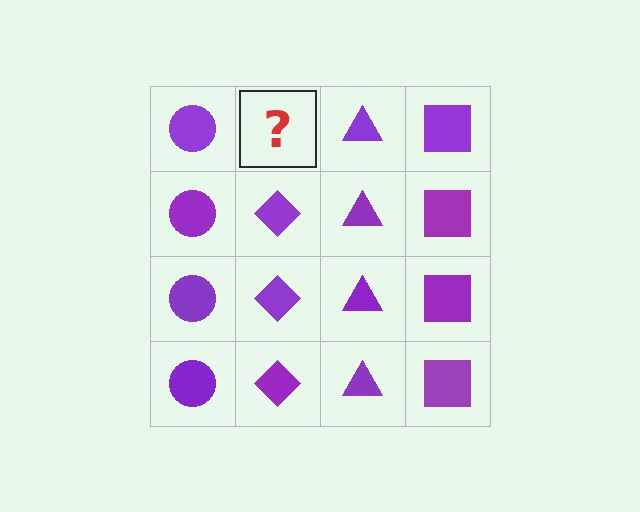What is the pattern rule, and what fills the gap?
The rule is that each column has a consistent shape. The gap should be filled with a purple diamond.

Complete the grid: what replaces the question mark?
The question mark should be replaced with a purple diamond.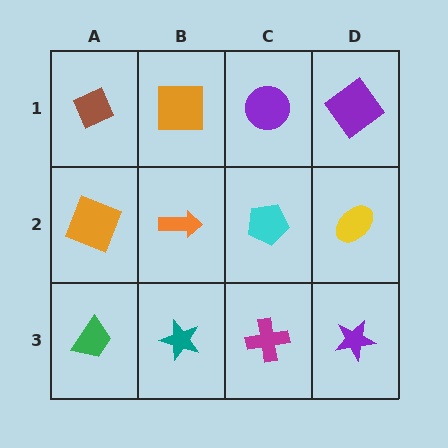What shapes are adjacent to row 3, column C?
A cyan pentagon (row 2, column C), a teal star (row 3, column B), a purple star (row 3, column D).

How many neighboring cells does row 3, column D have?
2.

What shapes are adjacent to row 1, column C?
A cyan pentagon (row 2, column C), an orange square (row 1, column B), a purple diamond (row 1, column D).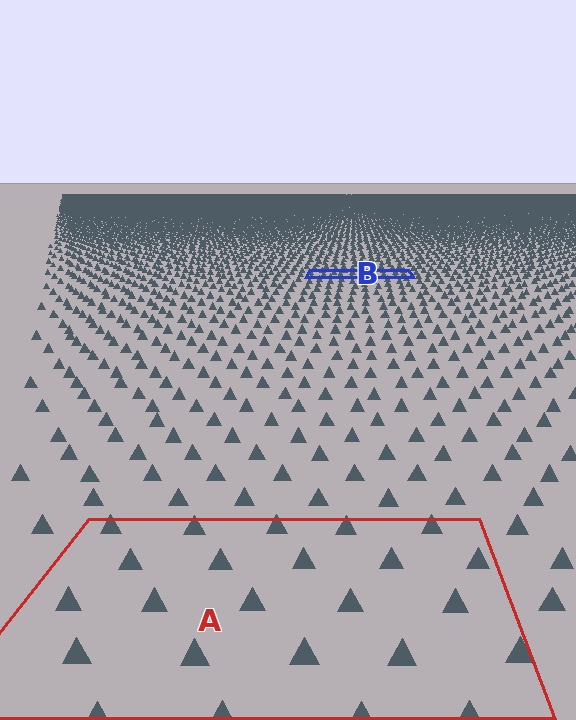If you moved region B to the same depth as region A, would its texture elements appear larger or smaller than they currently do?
They would appear larger. At a closer depth, the same texture elements are projected at a bigger on-screen size.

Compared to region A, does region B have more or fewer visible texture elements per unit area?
Region B has more texture elements per unit area — they are packed more densely because it is farther away.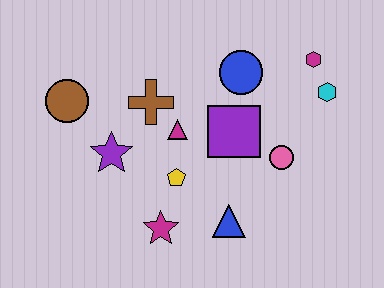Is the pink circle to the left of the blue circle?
No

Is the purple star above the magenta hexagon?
No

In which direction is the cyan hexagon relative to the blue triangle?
The cyan hexagon is above the blue triangle.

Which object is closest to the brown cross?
The magenta triangle is closest to the brown cross.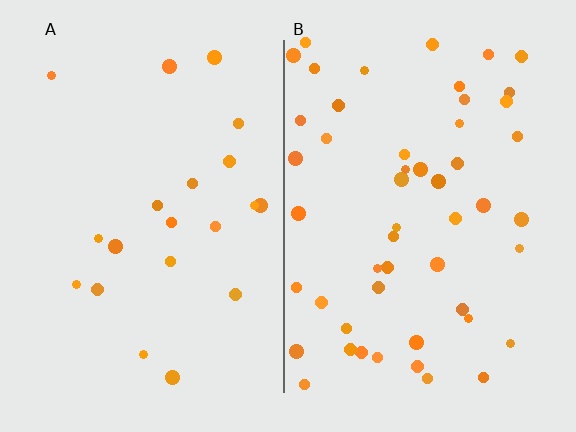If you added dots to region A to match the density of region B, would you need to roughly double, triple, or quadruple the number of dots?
Approximately double.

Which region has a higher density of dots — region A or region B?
B (the right).